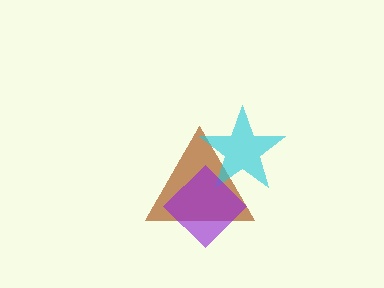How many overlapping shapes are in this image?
There are 3 overlapping shapes in the image.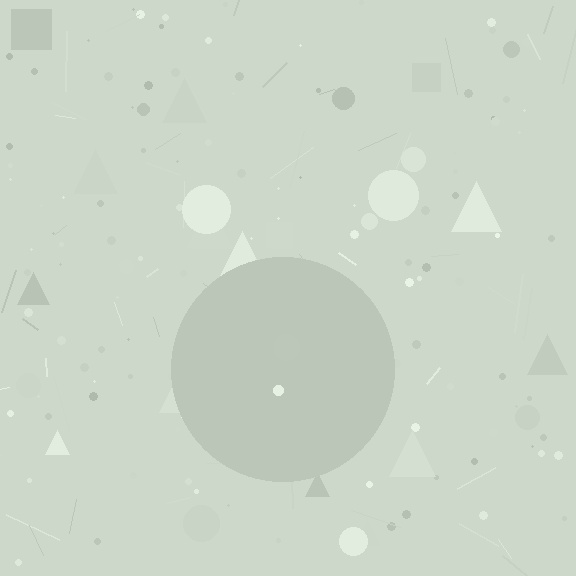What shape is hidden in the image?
A circle is hidden in the image.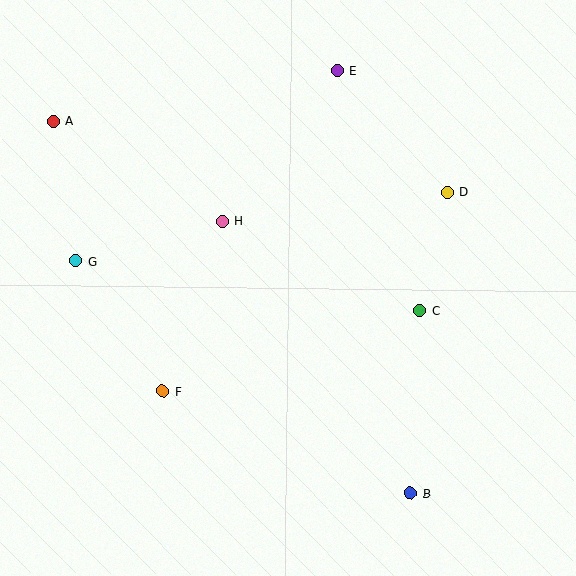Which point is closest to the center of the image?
Point H at (222, 221) is closest to the center.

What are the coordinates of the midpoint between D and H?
The midpoint between D and H is at (335, 207).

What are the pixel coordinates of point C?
Point C is at (419, 311).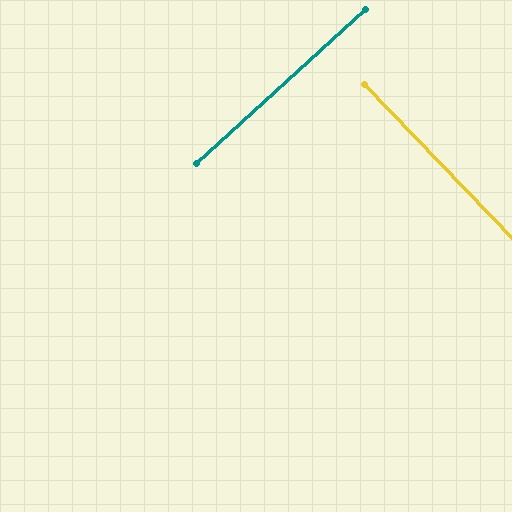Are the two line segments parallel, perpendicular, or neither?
Perpendicular — they meet at approximately 88°.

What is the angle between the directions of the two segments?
Approximately 88 degrees.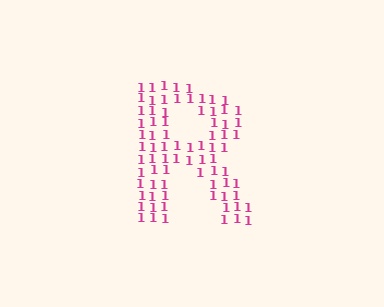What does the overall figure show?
The overall figure shows the letter R.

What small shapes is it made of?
It is made of small digit 1's.